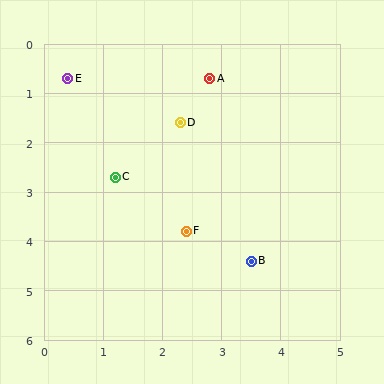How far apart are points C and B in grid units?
Points C and B are about 2.9 grid units apart.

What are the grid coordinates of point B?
Point B is at approximately (3.5, 4.4).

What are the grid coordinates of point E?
Point E is at approximately (0.4, 0.7).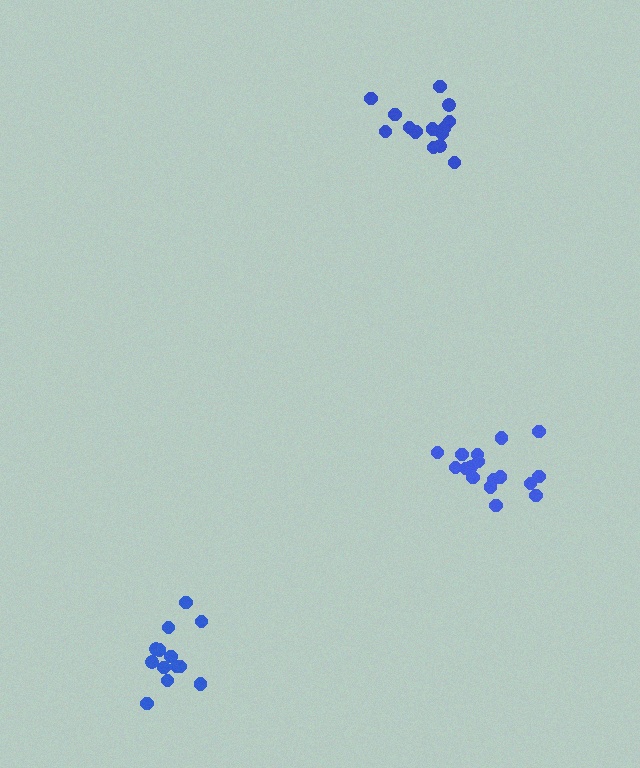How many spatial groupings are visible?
There are 3 spatial groupings.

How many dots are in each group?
Group 1: 17 dots, Group 2: 15 dots, Group 3: 13 dots (45 total).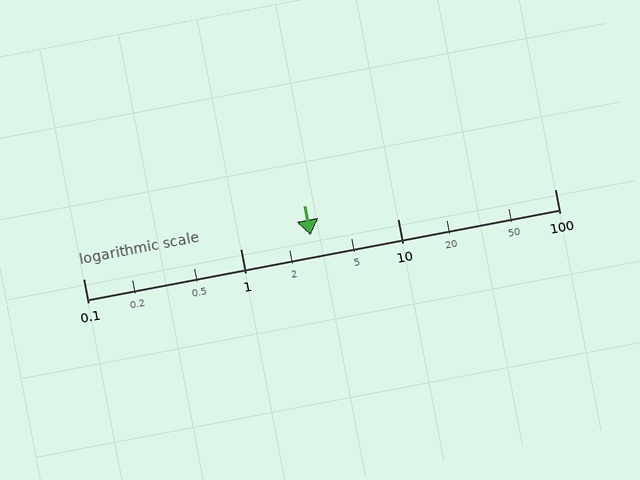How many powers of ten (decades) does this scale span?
The scale spans 3 decades, from 0.1 to 100.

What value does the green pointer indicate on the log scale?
The pointer indicates approximately 2.8.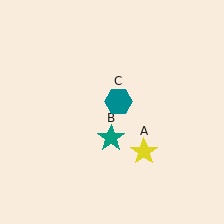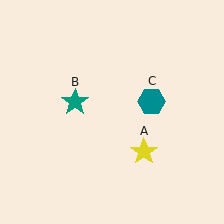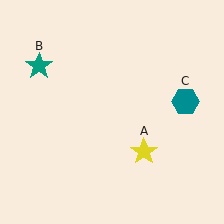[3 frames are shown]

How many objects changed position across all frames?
2 objects changed position: teal star (object B), teal hexagon (object C).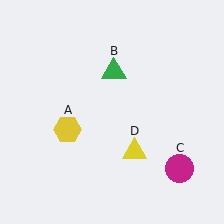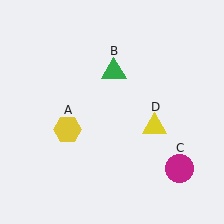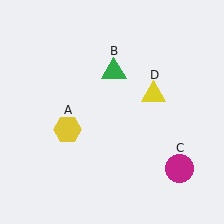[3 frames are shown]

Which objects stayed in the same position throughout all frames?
Yellow hexagon (object A) and green triangle (object B) and magenta circle (object C) remained stationary.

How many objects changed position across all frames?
1 object changed position: yellow triangle (object D).